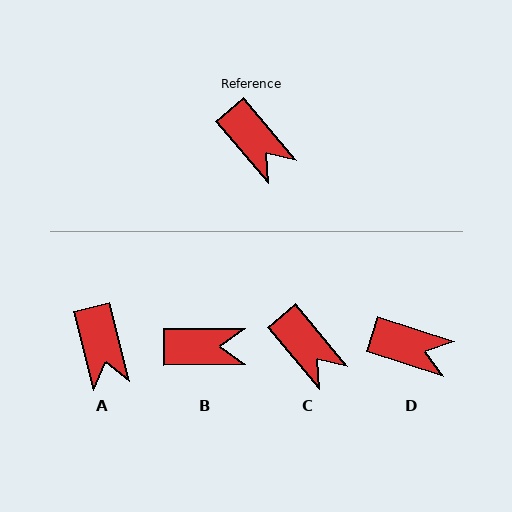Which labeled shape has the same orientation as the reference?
C.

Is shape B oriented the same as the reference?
No, it is off by about 50 degrees.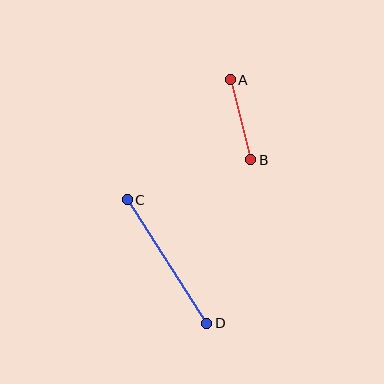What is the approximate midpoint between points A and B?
The midpoint is at approximately (241, 120) pixels.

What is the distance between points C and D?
The distance is approximately 147 pixels.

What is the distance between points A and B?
The distance is approximately 82 pixels.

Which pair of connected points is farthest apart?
Points C and D are farthest apart.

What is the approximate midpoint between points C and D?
The midpoint is at approximately (167, 261) pixels.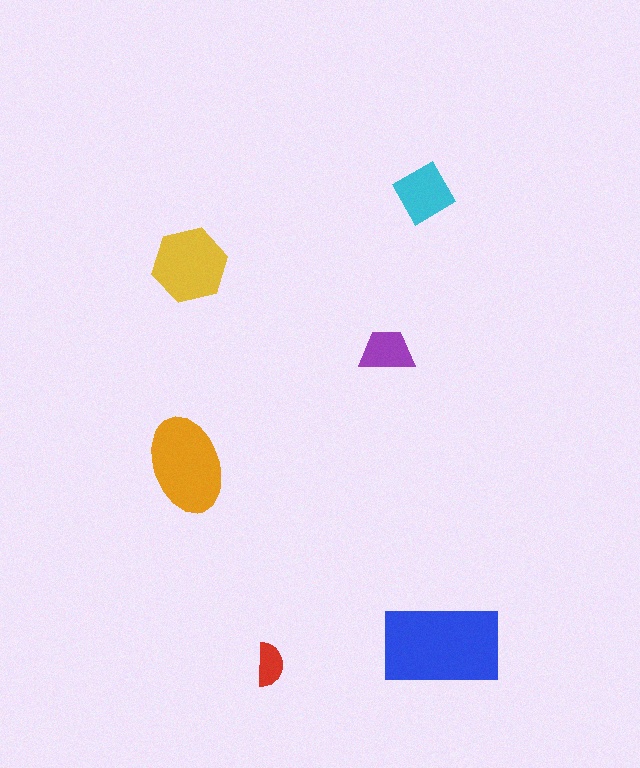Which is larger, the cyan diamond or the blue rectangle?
The blue rectangle.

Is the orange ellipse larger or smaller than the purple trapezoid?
Larger.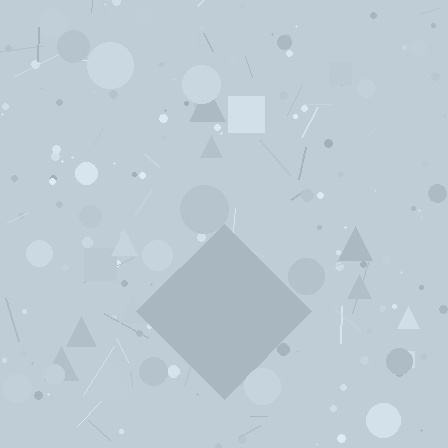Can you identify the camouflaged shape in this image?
The camouflaged shape is a diamond.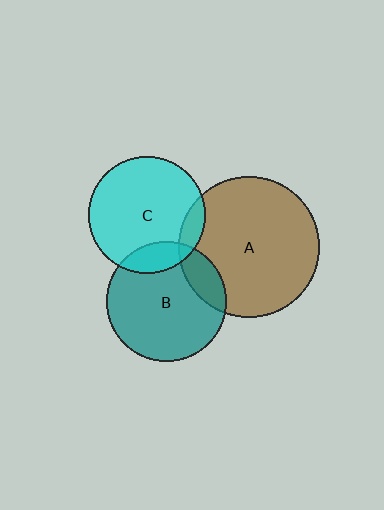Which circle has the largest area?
Circle A (brown).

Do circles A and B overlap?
Yes.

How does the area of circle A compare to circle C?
Approximately 1.4 times.